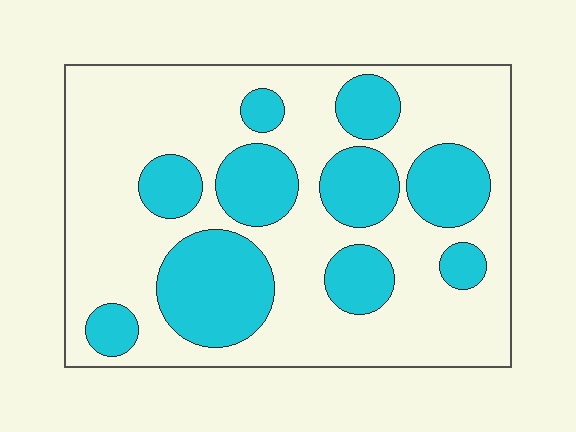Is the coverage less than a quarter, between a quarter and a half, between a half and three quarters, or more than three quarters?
Between a quarter and a half.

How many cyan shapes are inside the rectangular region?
10.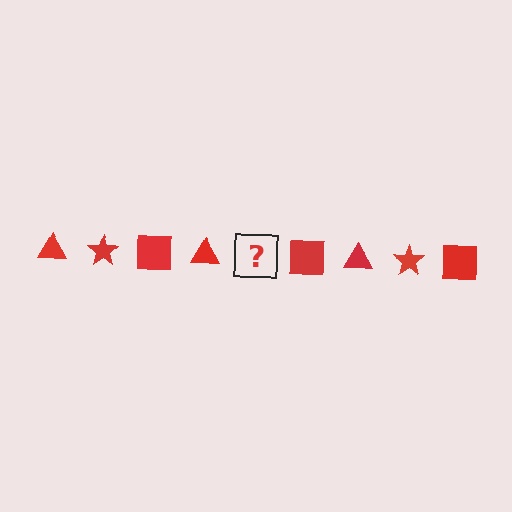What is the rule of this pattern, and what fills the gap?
The rule is that the pattern cycles through triangle, star, square shapes in red. The gap should be filled with a red star.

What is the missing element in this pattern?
The missing element is a red star.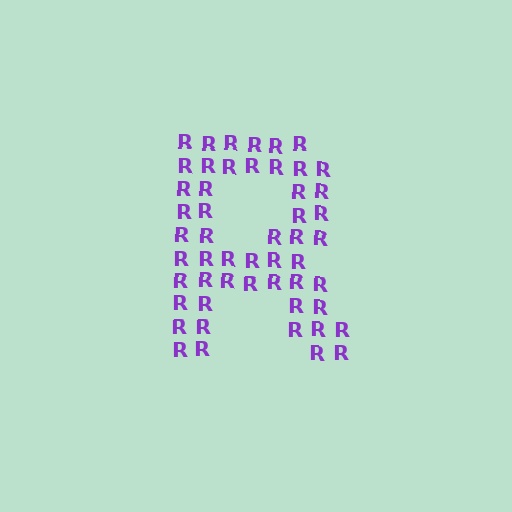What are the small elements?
The small elements are letter R's.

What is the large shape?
The large shape is the letter R.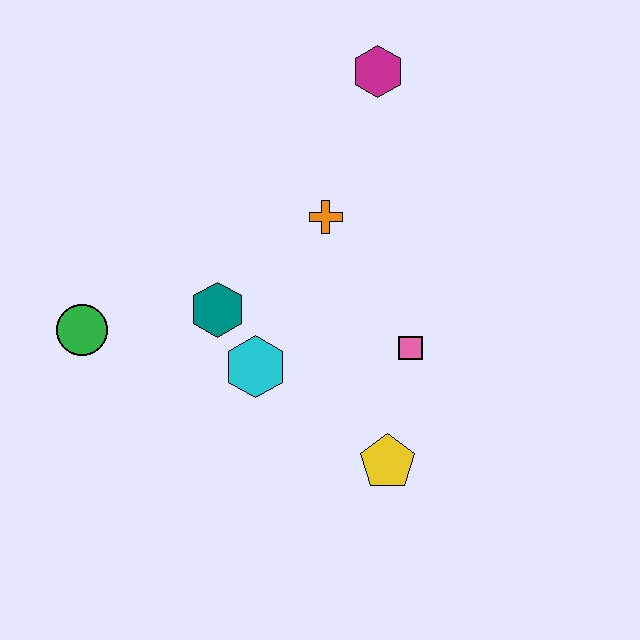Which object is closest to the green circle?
The teal hexagon is closest to the green circle.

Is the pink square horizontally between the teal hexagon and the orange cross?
No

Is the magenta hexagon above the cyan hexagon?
Yes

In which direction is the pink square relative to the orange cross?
The pink square is below the orange cross.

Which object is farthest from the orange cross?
The green circle is farthest from the orange cross.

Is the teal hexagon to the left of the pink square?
Yes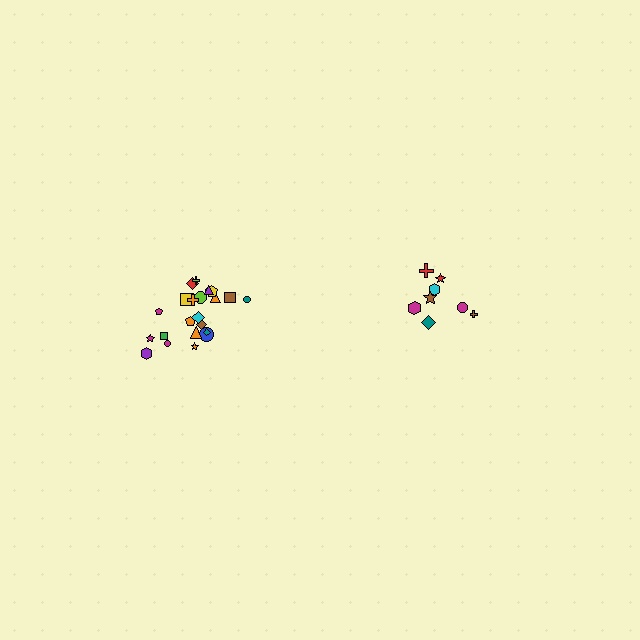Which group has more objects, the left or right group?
The left group.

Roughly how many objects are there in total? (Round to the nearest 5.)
Roughly 30 objects in total.